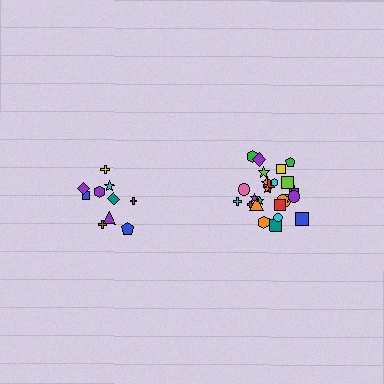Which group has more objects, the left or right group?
The right group.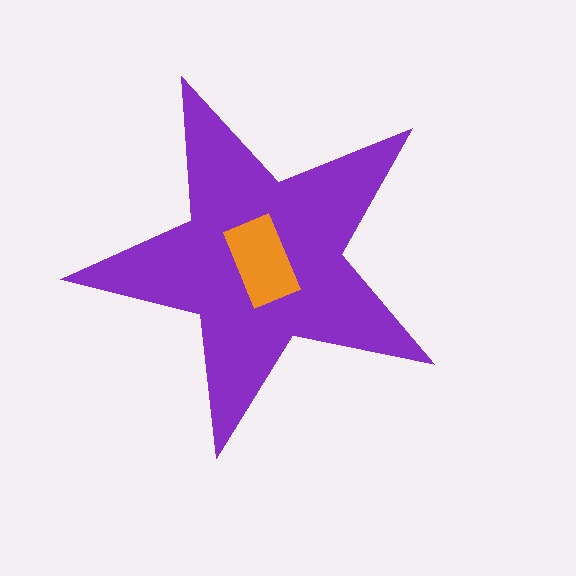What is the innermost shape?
The orange rectangle.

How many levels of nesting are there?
2.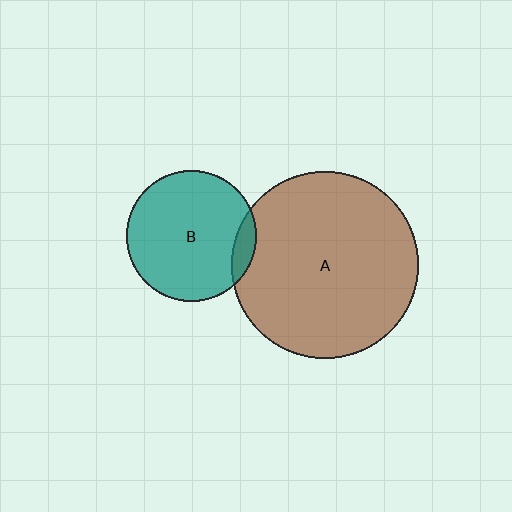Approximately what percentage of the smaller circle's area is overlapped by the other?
Approximately 10%.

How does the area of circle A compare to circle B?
Approximately 2.0 times.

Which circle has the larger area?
Circle A (brown).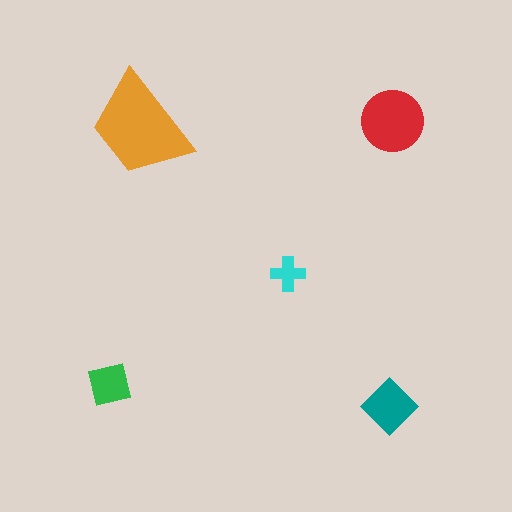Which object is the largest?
The orange trapezoid.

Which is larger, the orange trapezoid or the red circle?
The orange trapezoid.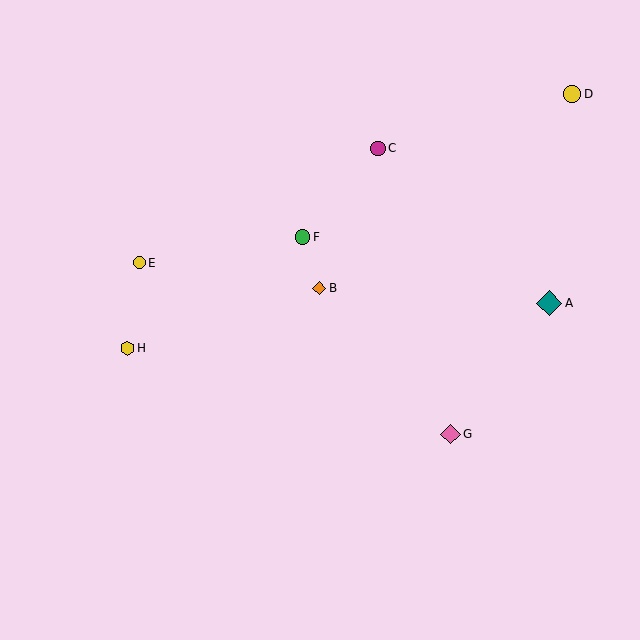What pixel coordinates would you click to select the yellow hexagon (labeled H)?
Click at (127, 348) to select the yellow hexagon H.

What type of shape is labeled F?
Shape F is a green circle.